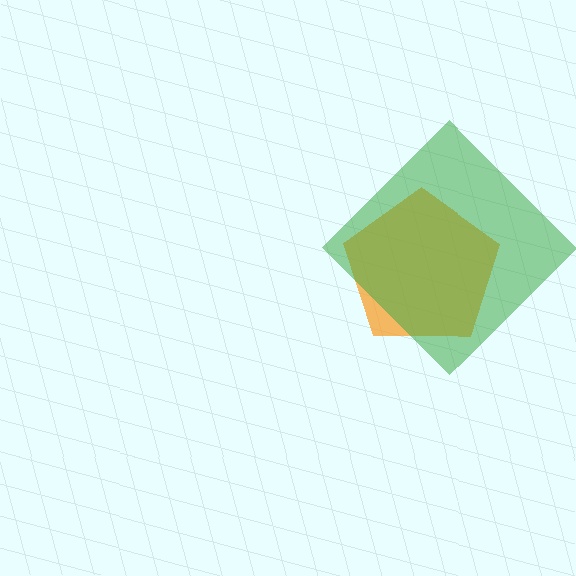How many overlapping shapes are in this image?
There are 2 overlapping shapes in the image.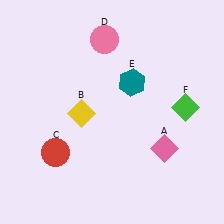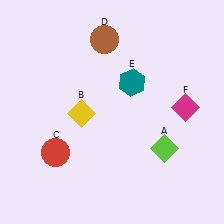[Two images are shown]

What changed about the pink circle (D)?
In Image 1, D is pink. In Image 2, it changed to brown.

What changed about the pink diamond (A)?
In Image 1, A is pink. In Image 2, it changed to lime.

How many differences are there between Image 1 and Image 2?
There are 3 differences between the two images.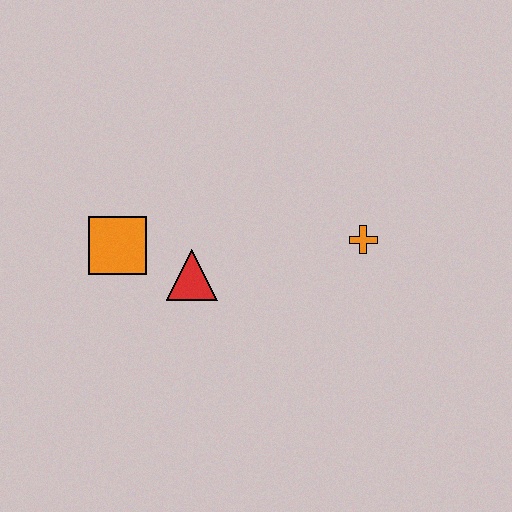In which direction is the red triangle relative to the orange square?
The red triangle is to the right of the orange square.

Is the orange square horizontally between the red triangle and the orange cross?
No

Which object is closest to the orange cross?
The red triangle is closest to the orange cross.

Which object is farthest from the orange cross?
The orange square is farthest from the orange cross.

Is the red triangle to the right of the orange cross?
No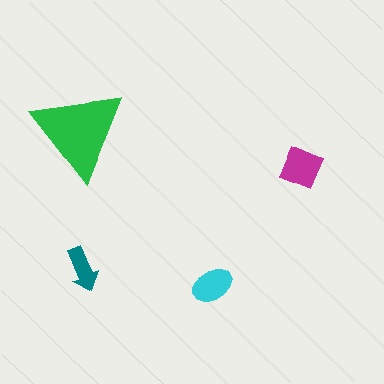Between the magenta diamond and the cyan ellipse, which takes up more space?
The magenta diamond.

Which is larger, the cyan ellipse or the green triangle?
The green triangle.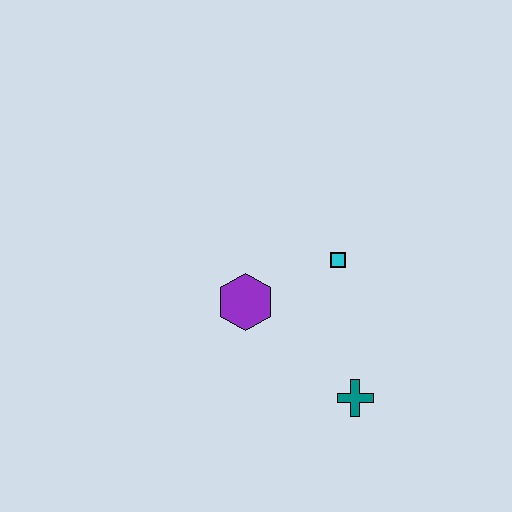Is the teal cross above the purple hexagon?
No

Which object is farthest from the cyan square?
The teal cross is farthest from the cyan square.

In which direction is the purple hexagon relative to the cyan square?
The purple hexagon is to the left of the cyan square.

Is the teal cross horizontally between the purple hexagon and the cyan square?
No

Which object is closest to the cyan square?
The purple hexagon is closest to the cyan square.